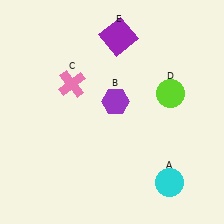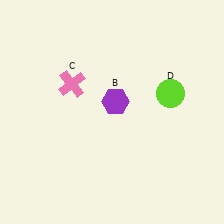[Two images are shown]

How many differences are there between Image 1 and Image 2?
There are 2 differences between the two images.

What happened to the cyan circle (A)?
The cyan circle (A) was removed in Image 2. It was in the bottom-right area of Image 1.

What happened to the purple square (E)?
The purple square (E) was removed in Image 2. It was in the top-right area of Image 1.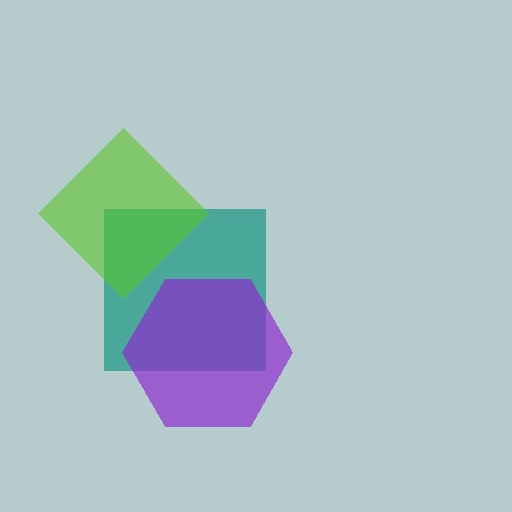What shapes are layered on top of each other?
The layered shapes are: a teal square, a purple hexagon, a lime diamond.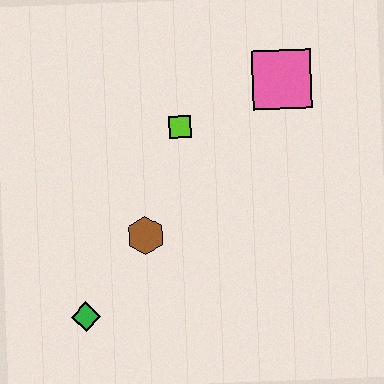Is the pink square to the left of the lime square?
No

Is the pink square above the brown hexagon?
Yes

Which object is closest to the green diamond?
The brown hexagon is closest to the green diamond.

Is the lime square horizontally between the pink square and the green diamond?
Yes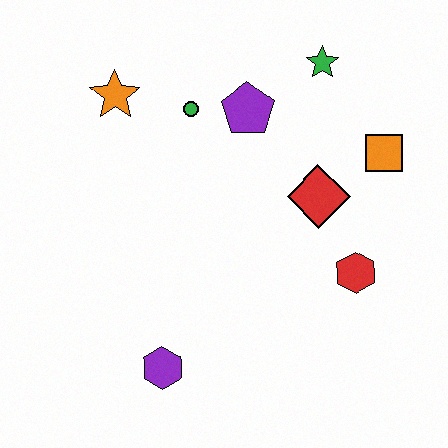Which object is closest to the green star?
The purple pentagon is closest to the green star.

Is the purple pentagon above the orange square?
Yes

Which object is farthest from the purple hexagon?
The green star is farthest from the purple hexagon.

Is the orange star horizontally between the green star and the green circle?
No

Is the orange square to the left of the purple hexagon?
No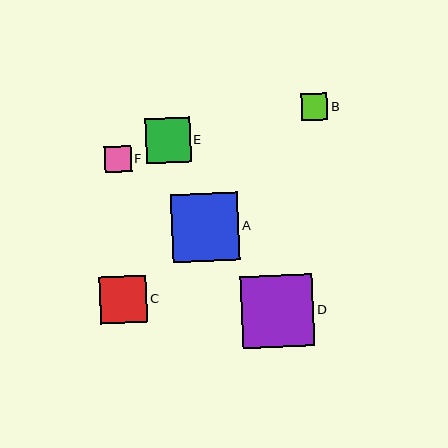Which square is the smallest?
Square F is the smallest with a size of approximately 27 pixels.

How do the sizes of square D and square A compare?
Square D and square A are approximately the same size.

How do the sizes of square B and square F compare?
Square B and square F are approximately the same size.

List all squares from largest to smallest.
From largest to smallest: D, A, C, E, B, F.